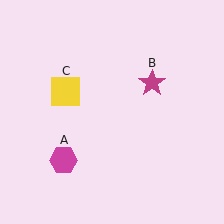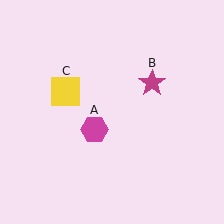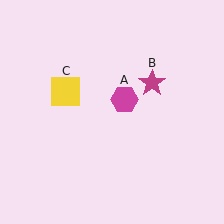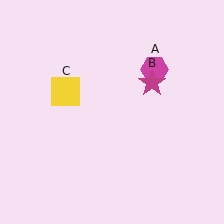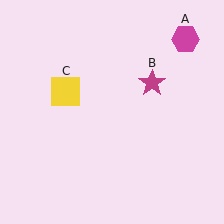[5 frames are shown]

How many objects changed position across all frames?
1 object changed position: magenta hexagon (object A).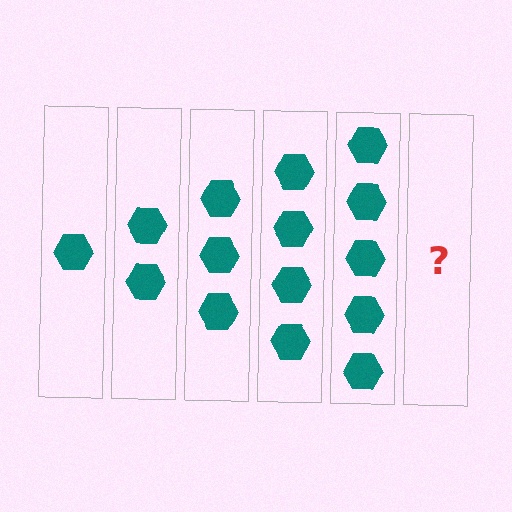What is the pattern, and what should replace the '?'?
The pattern is that each step adds one more hexagon. The '?' should be 6 hexagons.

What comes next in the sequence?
The next element should be 6 hexagons.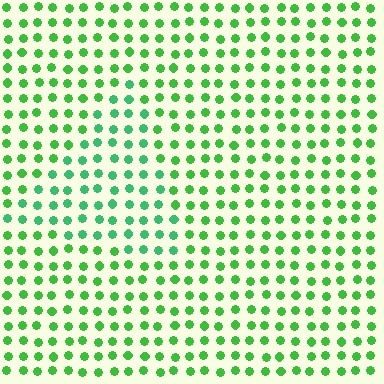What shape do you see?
I see a triangle.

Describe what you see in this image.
The image is filled with small green elements in a uniform arrangement. A triangle-shaped region is visible where the elements are tinted to a slightly different hue, forming a subtle color boundary.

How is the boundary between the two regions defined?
The boundary is defined purely by a slight shift in hue (about 23 degrees). Spacing, size, and orientation are identical on both sides.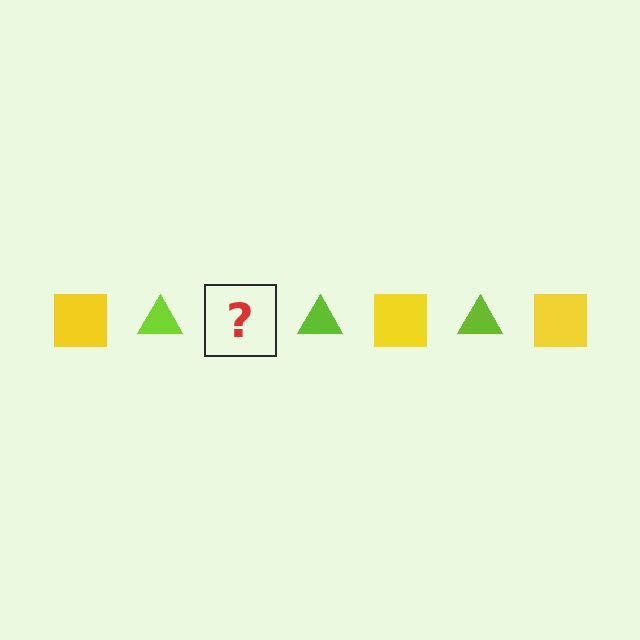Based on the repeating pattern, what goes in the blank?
The blank should be a yellow square.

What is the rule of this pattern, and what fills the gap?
The rule is that the pattern alternates between yellow square and lime triangle. The gap should be filled with a yellow square.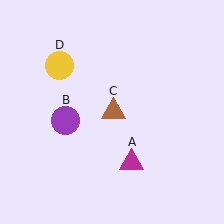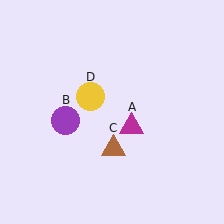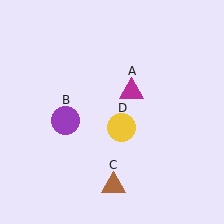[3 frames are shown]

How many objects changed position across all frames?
3 objects changed position: magenta triangle (object A), brown triangle (object C), yellow circle (object D).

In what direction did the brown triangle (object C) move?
The brown triangle (object C) moved down.